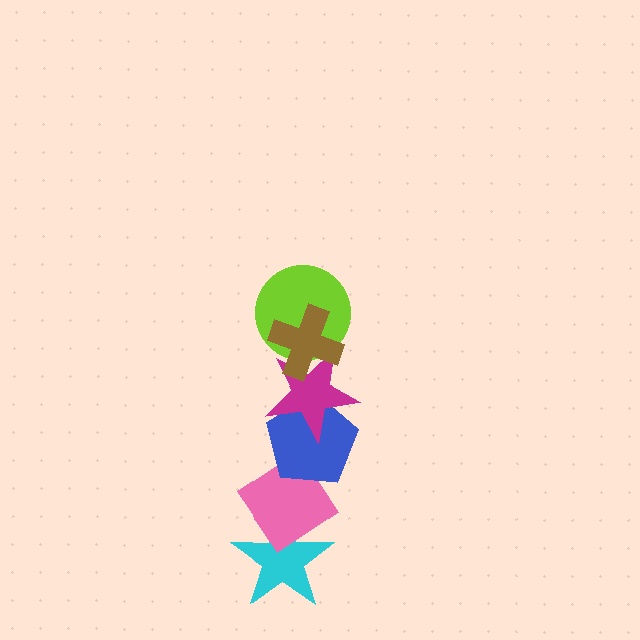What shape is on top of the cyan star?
The pink diamond is on top of the cyan star.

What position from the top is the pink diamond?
The pink diamond is 5th from the top.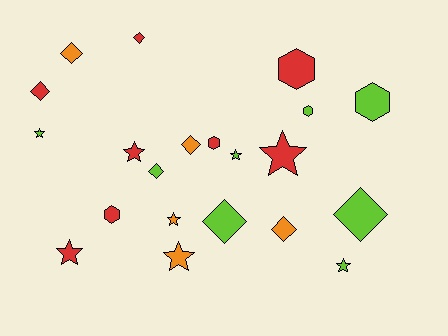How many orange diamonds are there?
There are 3 orange diamonds.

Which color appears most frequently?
Red, with 8 objects.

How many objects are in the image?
There are 21 objects.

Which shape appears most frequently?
Diamond, with 8 objects.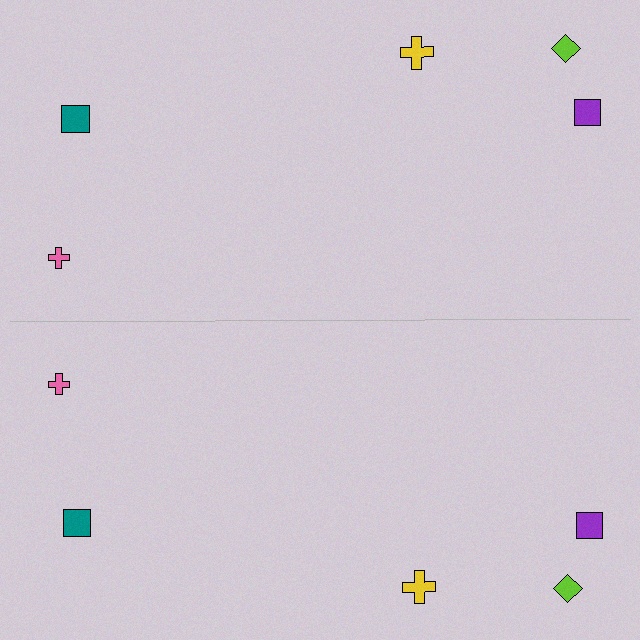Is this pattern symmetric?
Yes, this pattern has bilateral (reflection) symmetry.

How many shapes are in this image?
There are 10 shapes in this image.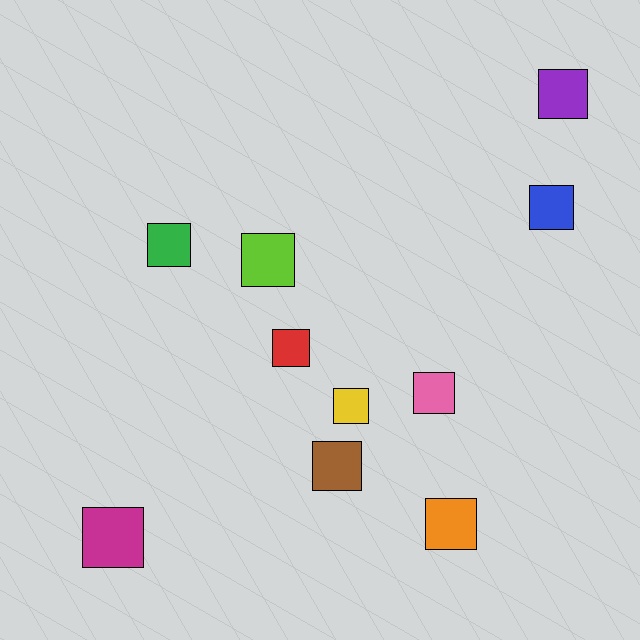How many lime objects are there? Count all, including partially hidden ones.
There is 1 lime object.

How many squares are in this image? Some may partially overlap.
There are 10 squares.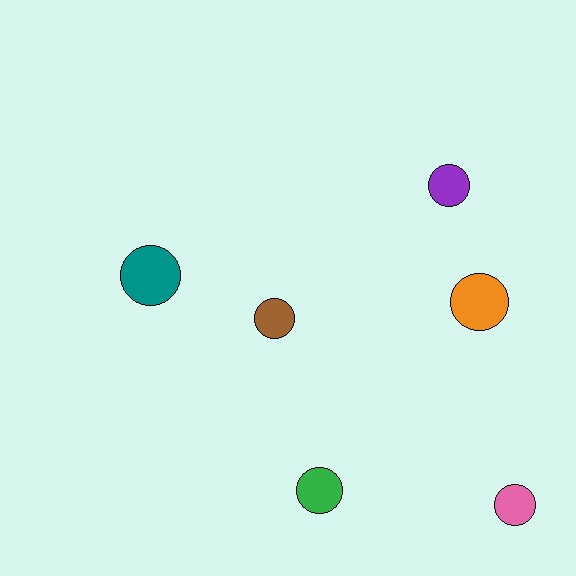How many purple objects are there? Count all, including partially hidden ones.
There is 1 purple object.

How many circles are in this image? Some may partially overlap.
There are 6 circles.